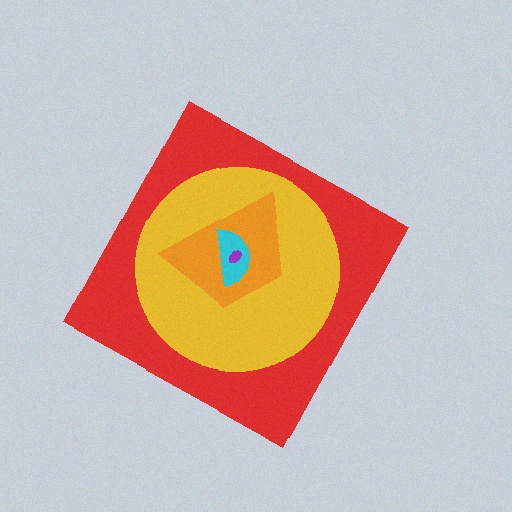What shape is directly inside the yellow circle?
The orange trapezoid.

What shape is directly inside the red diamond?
The yellow circle.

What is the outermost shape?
The red diamond.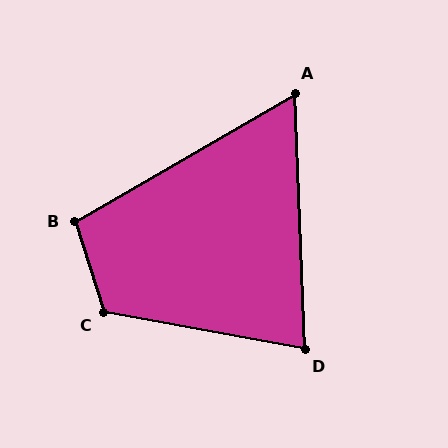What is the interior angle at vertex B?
Approximately 102 degrees (obtuse).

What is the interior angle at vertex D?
Approximately 78 degrees (acute).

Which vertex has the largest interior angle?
C, at approximately 118 degrees.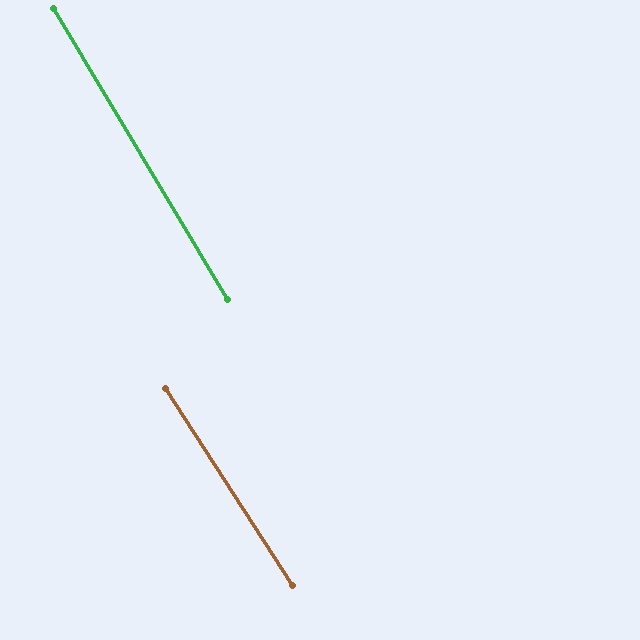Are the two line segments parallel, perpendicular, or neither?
Parallel — their directions differ by only 1.9°.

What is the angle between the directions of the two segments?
Approximately 2 degrees.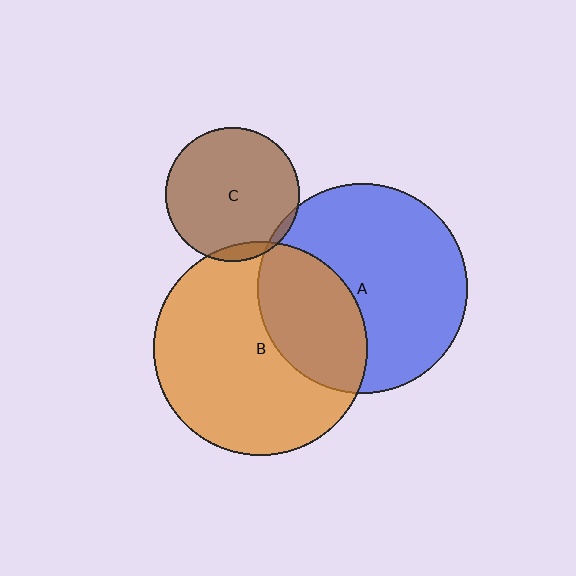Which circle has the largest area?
Circle B (orange).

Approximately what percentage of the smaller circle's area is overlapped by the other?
Approximately 5%.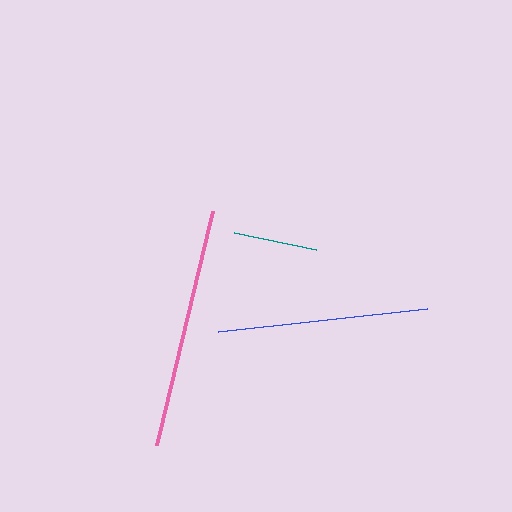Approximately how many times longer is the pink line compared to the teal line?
The pink line is approximately 2.9 times the length of the teal line.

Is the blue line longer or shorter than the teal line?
The blue line is longer than the teal line.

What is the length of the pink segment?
The pink segment is approximately 240 pixels long.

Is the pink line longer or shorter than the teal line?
The pink line is longer than the teal line.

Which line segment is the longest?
The pink line is the longest at approximately 240 pixels.